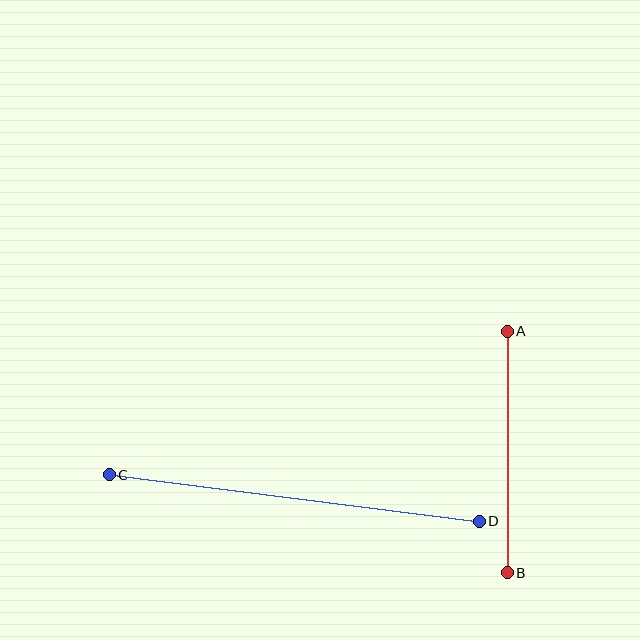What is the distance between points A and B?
The distance is approximately 242 pixels.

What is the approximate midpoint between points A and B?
The midpoint is at approximately (507, 452) pixels.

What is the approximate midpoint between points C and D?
The midpoint is at approximately (294, 498) pixels.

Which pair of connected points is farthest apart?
Points C and D are farthest apart.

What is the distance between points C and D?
The distance is approximately 373 pixels.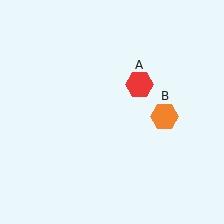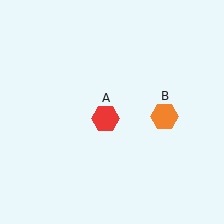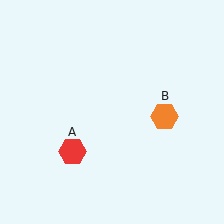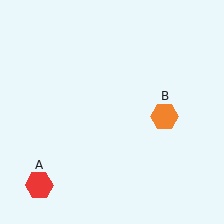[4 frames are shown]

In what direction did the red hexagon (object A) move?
The red hexagon (object A) moved down and to the left.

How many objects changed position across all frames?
1 object changed position: red hexagon (object A).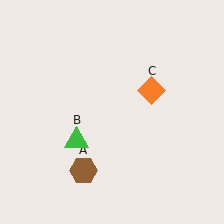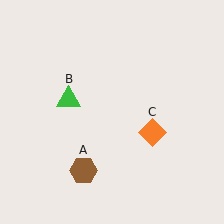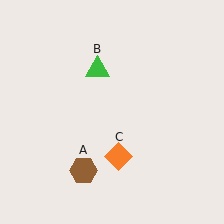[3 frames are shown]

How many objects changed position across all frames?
2 objects changed position: green triangle (object B), orange diamond (object C).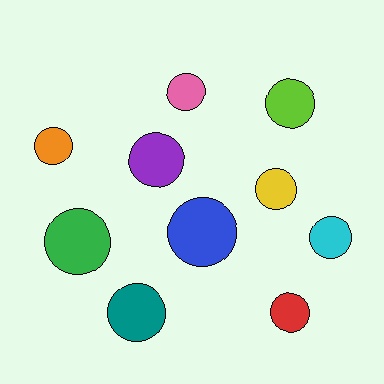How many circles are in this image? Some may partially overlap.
There are 10 circles.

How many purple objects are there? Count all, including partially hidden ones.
There is 1 purple object.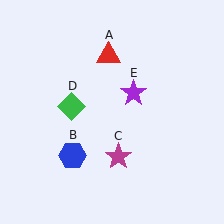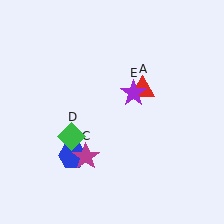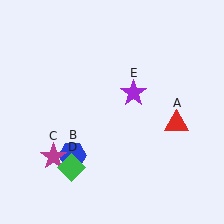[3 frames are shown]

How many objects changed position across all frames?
3 objects changed position: red triangle (object A), magenta star (object C), green diamond (object D).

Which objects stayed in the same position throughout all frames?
Blue hexagon (object B) and purple star (object E) remained stationary.